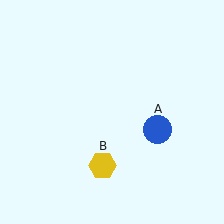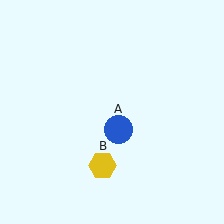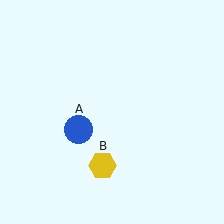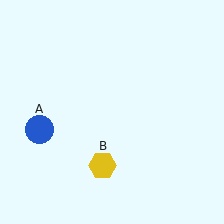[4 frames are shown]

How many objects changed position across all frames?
1 object changed position: blue circle (object A).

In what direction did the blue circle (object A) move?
The blue circle (object A) moved left.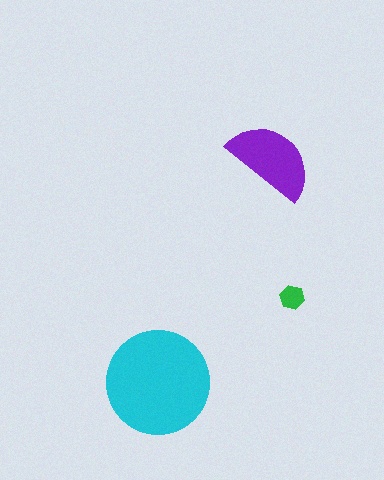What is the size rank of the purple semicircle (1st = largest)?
2nd.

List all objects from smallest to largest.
The green hexagon, the purple semicircle, the cyan circle.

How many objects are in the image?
There are 3 objects in the image.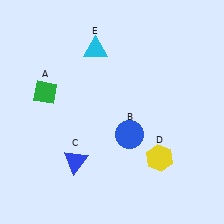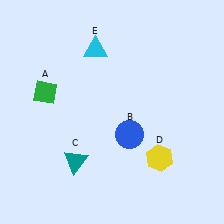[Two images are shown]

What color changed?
The triangle (C) changed from blue in Image 1 to teal in Image 2.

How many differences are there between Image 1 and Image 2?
There is 1 difference between the two images.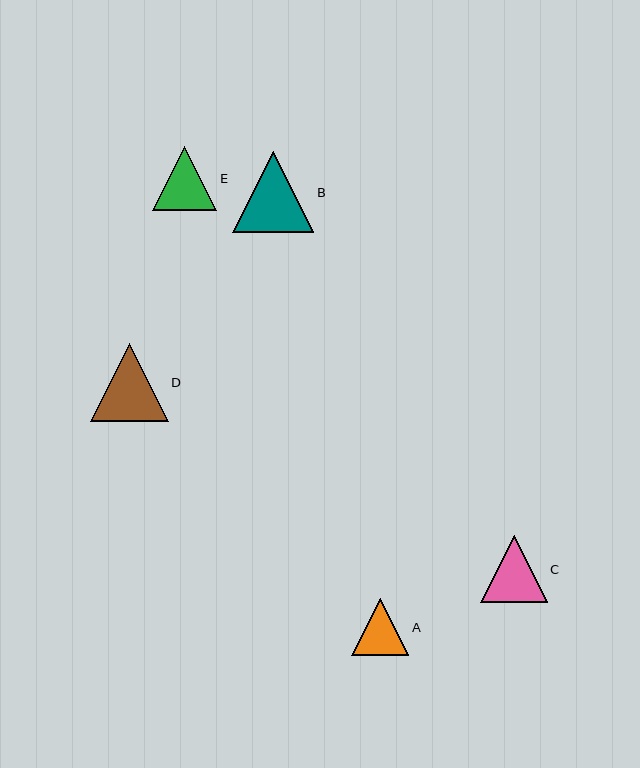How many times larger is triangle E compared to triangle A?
Triangle E is approximately 1.1 times the size of triangle A.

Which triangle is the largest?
Triangle B is the largest with a size of approximately 81 pixels.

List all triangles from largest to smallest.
From largest to smallest: B, D, C, E, A.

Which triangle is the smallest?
Triangle A is the smallest with a size of approximately 57 pixels.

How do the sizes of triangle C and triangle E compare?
Triangle C and triangle E are approximately the same size.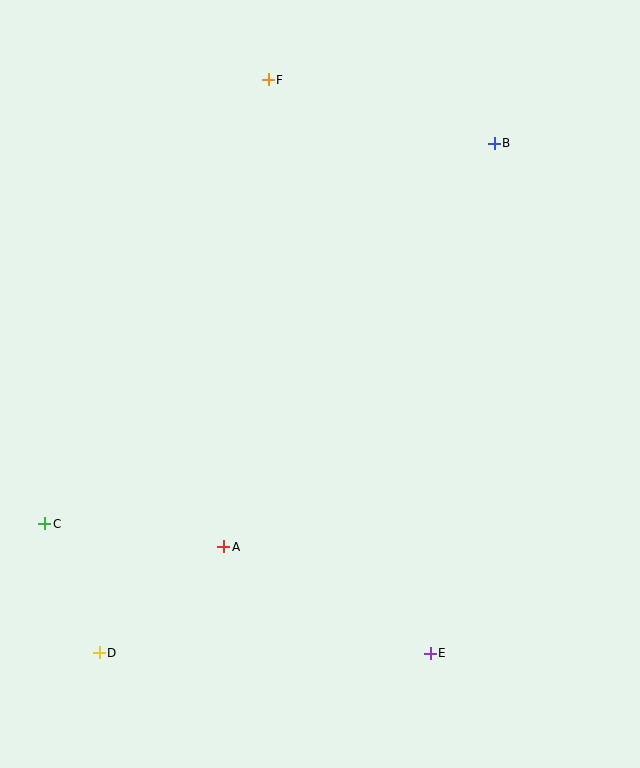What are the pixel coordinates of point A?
Point A is at (224, 547).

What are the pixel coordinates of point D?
Point D is at (99, 653).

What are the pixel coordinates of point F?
Point F is at (268, 80).